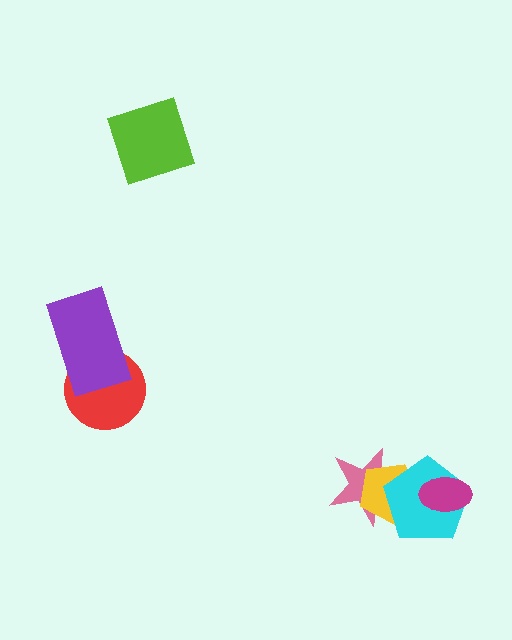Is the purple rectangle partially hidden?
No, no other shape covers it.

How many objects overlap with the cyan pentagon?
3 objects overlap with the cyan pentagon.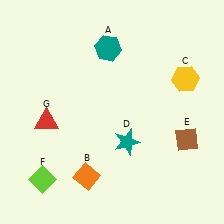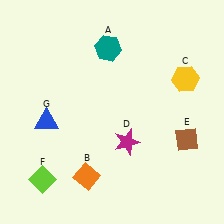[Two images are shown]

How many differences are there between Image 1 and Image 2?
There are 2 differences between the two images.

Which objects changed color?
D changed from teal to magenta. G changed from red to blue.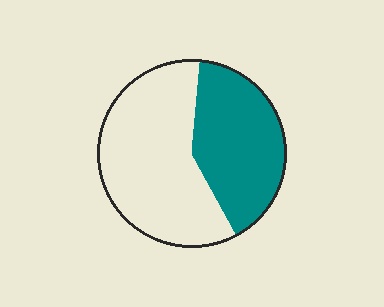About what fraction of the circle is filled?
About two fifths (2/5).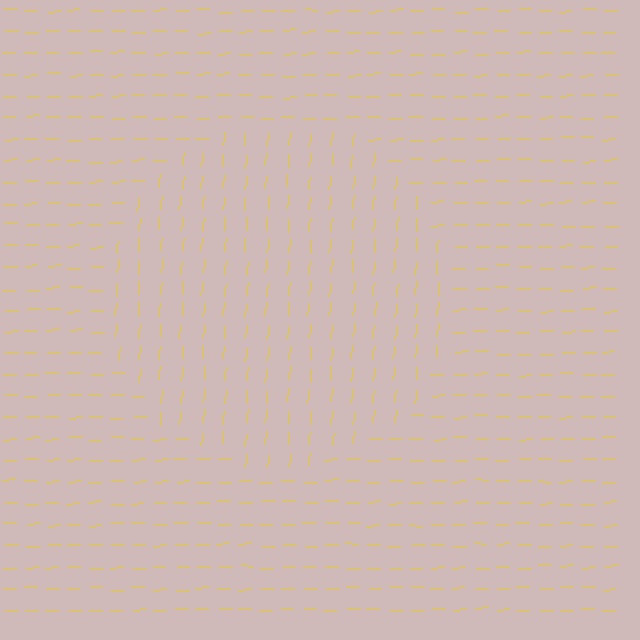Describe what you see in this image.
The image is filled with small yellow line segments. A circle region in the image has lines oriented differently from the surrounding lines, creating a visible texture boundary.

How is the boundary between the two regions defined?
The boundary is defined purely by a change in line orientation (approximately 81 degrees difference). All lines are the same color and thickness.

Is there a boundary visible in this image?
Yes, there is a texture boundary formed by a change in line orientation.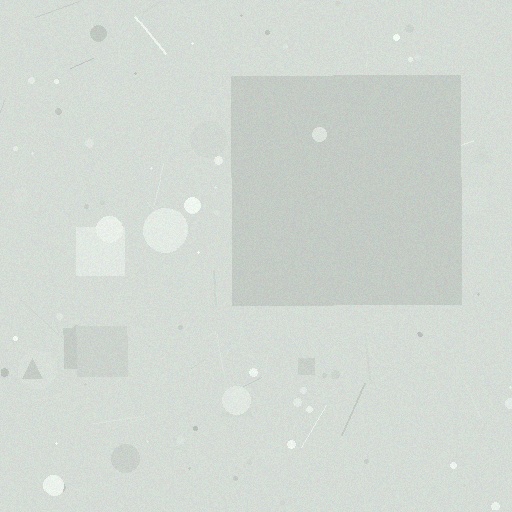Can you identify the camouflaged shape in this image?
The camouflaged shape is a square.